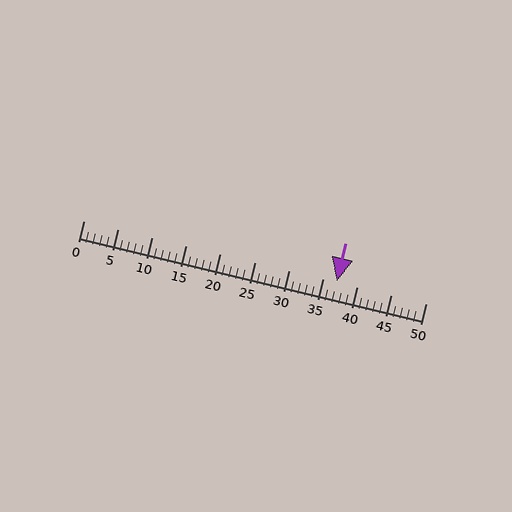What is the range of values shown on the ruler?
The ruler shows values from 0 to 50.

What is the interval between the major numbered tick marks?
The major tick marks are spaced 5 units apart.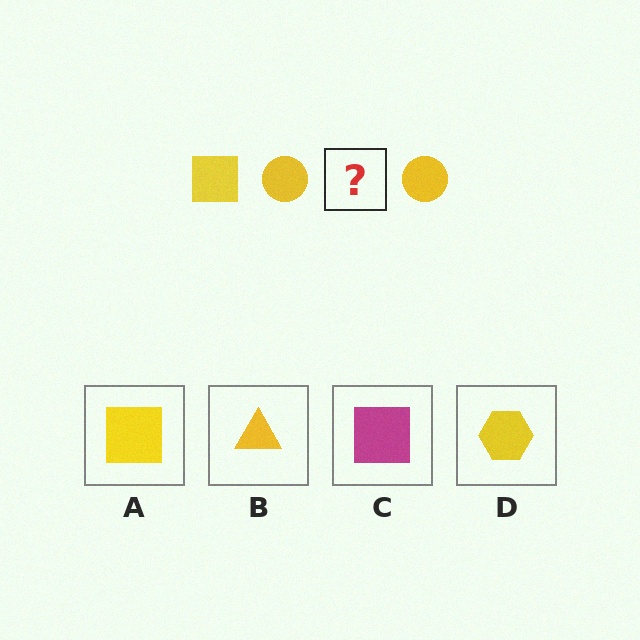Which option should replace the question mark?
Option A.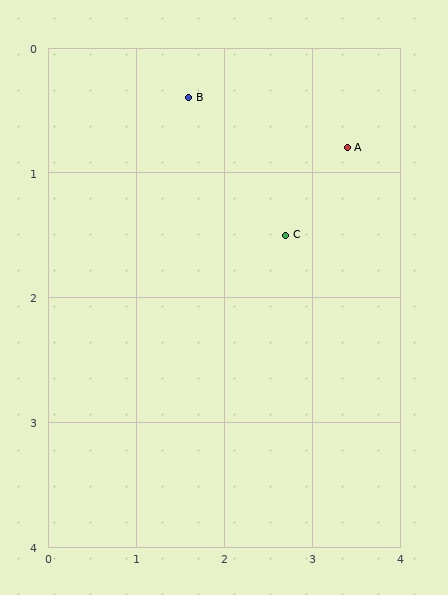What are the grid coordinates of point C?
Point C is at approximately (2.7, 1.5).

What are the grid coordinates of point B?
Point B is at approximately (1.6, 0.4).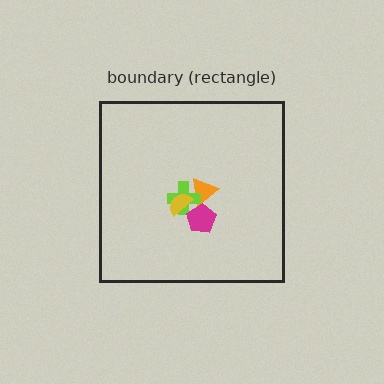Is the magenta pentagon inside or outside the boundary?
Inside.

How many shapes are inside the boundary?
4 inside, 0 outside.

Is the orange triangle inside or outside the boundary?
Inside.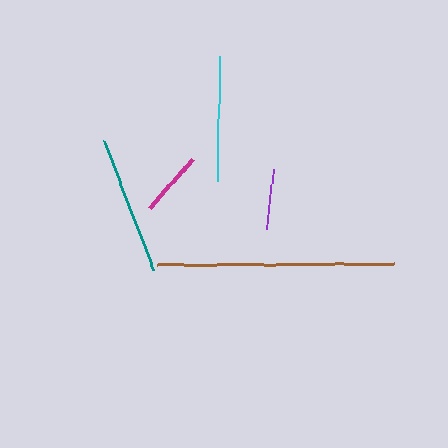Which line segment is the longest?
The brown line is the longest at approximately 236 pixels.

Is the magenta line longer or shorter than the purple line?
The magenta line is longer than the purple line.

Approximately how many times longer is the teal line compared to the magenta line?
The teal line is approximately 2.1 times the length of the magenta line.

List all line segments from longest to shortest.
From longest to shortest: brown, teal, cyan, magenta, purple.